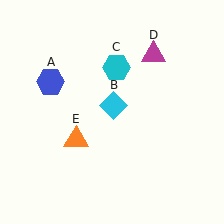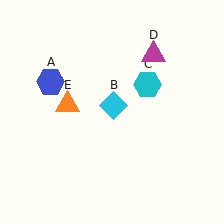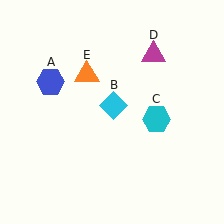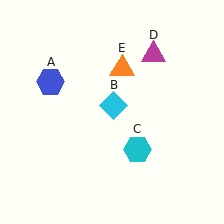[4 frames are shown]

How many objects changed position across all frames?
2 objects changed position: cyan hexagon (object C), orange triangle (object E).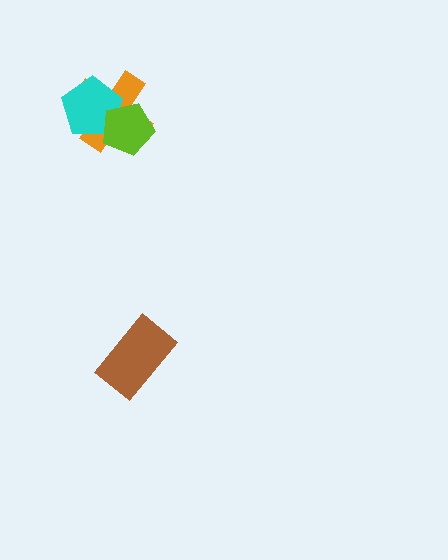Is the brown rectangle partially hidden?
No, no other shape covers it.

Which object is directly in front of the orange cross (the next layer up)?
The cyan pentagon is directly in front of the orange cross.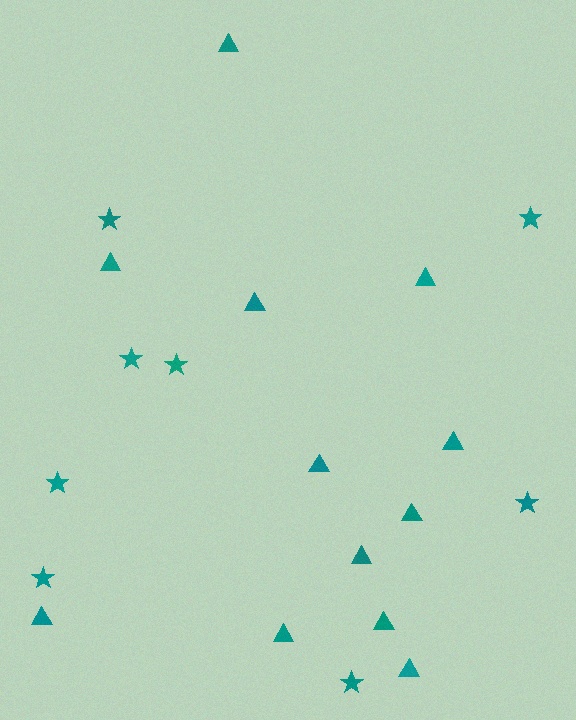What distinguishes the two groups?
There are 2 groups: one group of stars (8) and one group of triangles (12).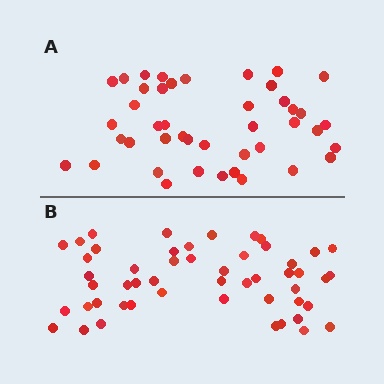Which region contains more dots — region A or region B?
Region B (the bottom region) has more dots.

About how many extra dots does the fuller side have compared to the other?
Region B has roughly 8 or so more dots than region A.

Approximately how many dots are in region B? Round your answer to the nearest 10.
About 50 dots. (The exact count is 51, which rounds to 50.)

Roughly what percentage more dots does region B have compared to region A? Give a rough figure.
About 20% more.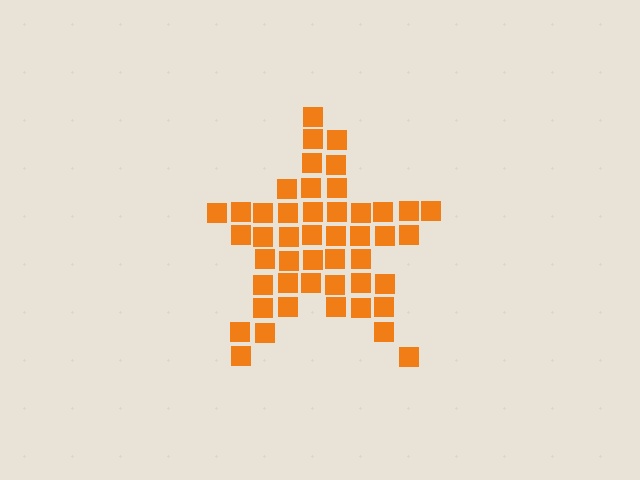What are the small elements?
The small elements are squares.